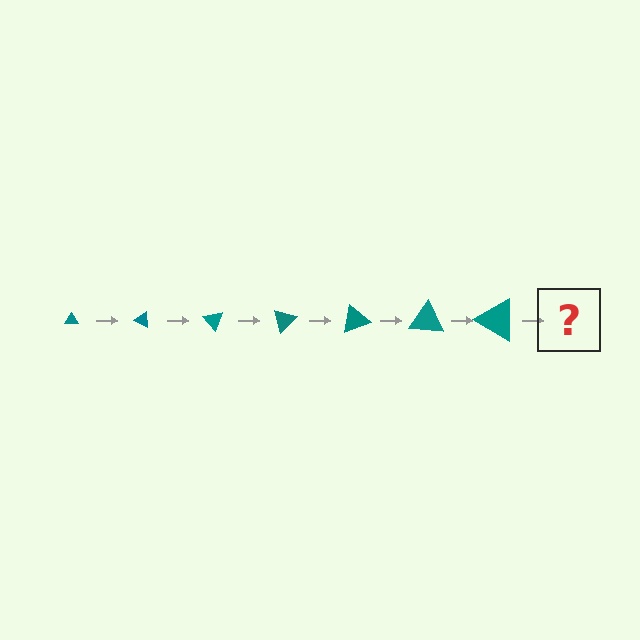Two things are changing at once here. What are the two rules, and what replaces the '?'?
The two rules are that the triangle grows larger each step and it rotates 25 degrees each step. The '?' should be a triangle, larger than the previous one and rotated 175 degrees from the start.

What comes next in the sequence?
The next element should be a triangle, larger than the previous one and rotated 175 degrees from the start.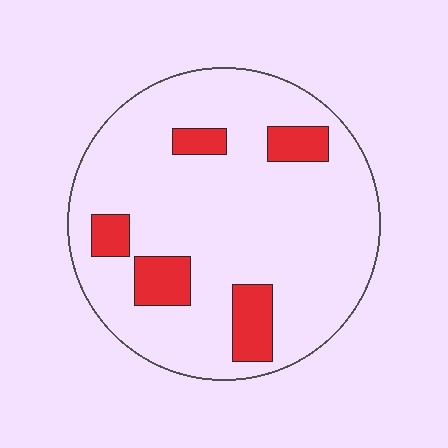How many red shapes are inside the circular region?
5.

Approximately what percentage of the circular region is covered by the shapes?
Approximately 15%.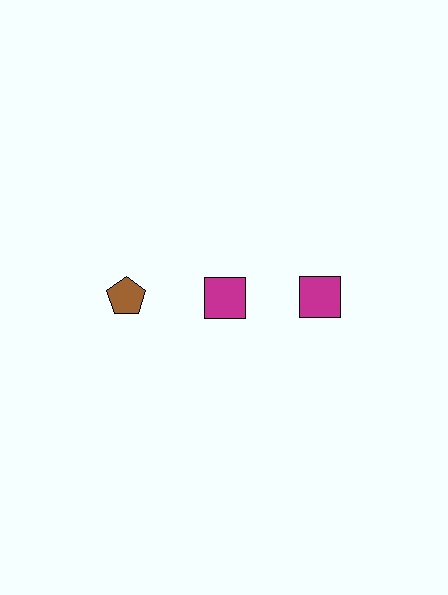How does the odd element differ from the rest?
It differs in both color (brown instead of magenta) and shape (pentagon instead of square).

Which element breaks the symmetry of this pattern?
The brown pentagon in the top row, leftmost column breaks the symmetry. All other shapes are magenta squares.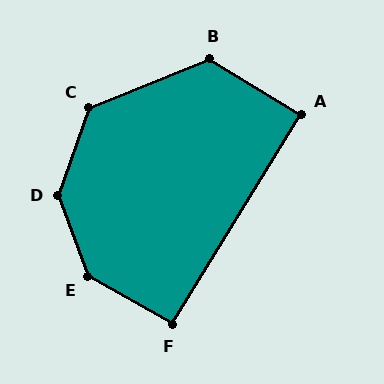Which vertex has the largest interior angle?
D, at approximately 141 degrees.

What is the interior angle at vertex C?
Approximately 131 degrees (obtuse).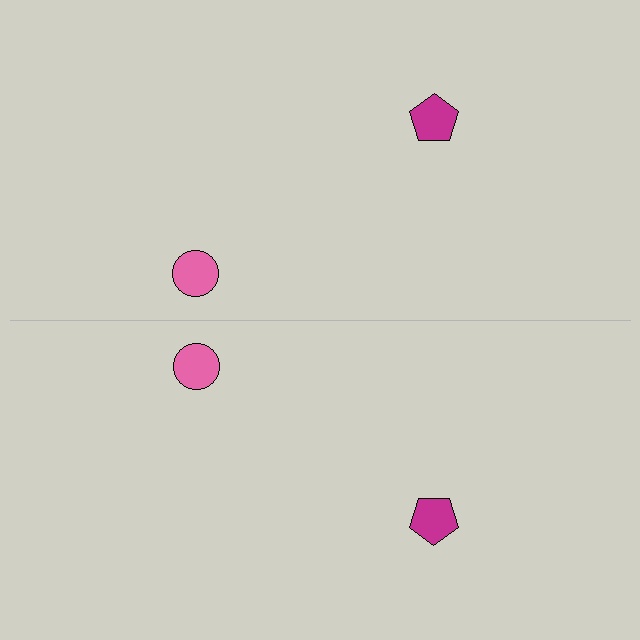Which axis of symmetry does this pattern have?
The pattern has a horizontal axis of symmetry running through the center of the image.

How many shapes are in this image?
There are 4 shapes in this image.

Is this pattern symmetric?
Yes, this pattern has bilateral (reflection) symmetry.